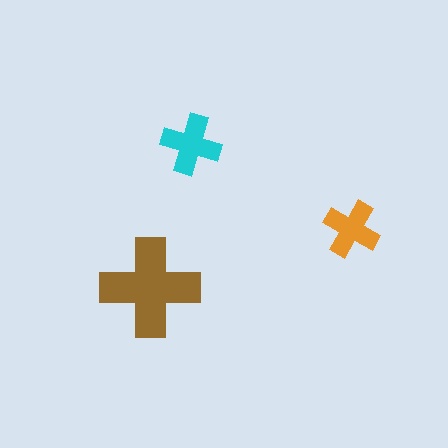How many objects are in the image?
There are 3 objects in the image.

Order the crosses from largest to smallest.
the brown one, the cyan one, the orange one.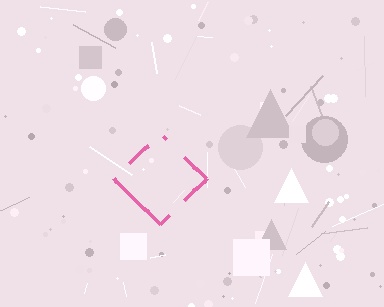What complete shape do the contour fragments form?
The contour fragments form a diamond.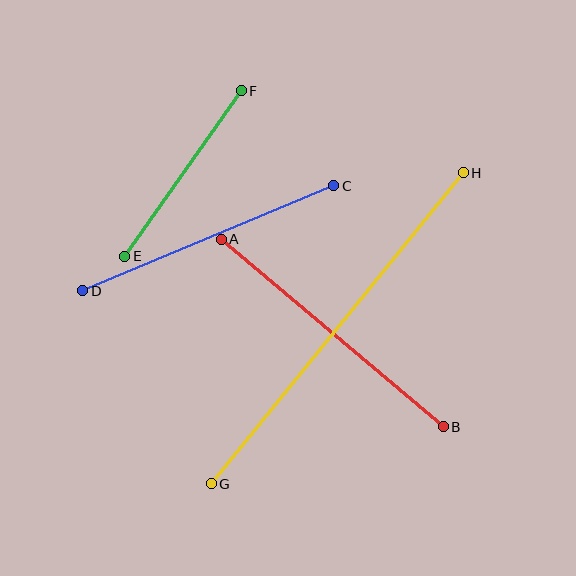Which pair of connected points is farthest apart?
Points G and H are farthest apart.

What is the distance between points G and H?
The distance is approximately 401 pixels.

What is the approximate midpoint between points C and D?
The midpoint is at approximately (208, 238) pixels.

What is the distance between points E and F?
The distance is approximately 203 pixels.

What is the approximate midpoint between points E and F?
The midpoint is at approximately (183, 173) pixels.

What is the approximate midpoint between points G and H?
The midpoint is at approximately (337, 328) pixels.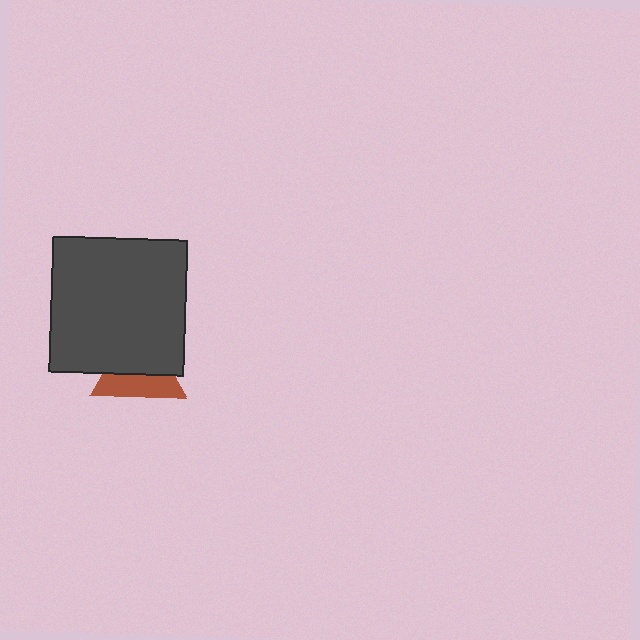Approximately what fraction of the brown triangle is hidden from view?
Roughly 55% of the brown triangle is hidden behind the dark gray square.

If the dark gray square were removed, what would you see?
You would see the complete brown triangle.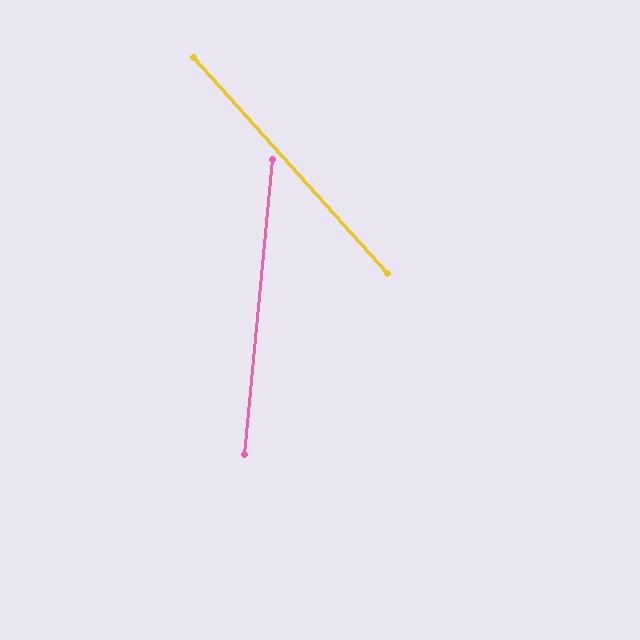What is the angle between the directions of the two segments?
Approximately 47 degrees.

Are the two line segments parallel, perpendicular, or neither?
Neither parallel nor perpendicular — they differ by about 47°.